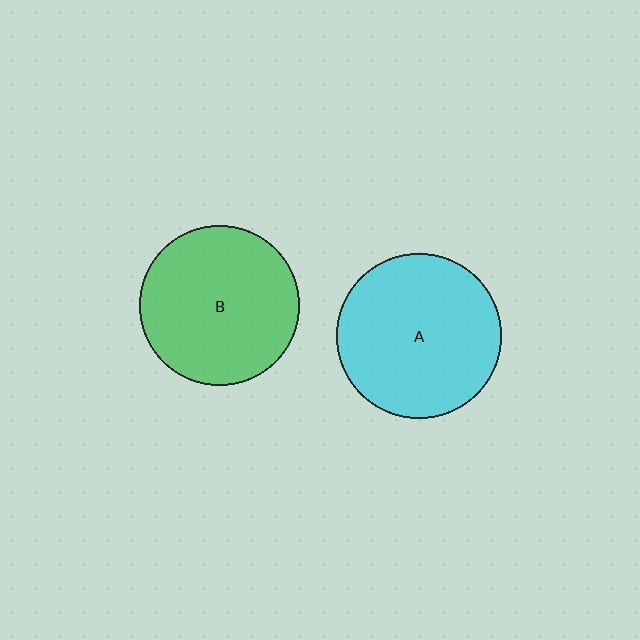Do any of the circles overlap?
No, none of the circles overlap.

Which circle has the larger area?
Circle A (cyan).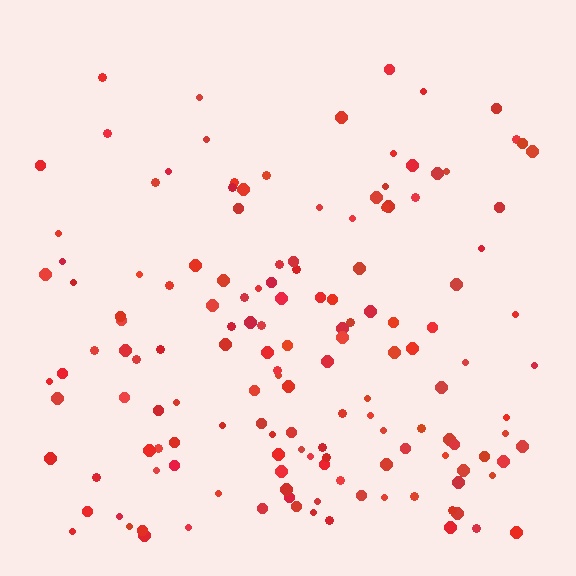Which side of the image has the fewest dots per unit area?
The top.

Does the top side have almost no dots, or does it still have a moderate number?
Still a moderate number, just noticeably fewer than the bottom.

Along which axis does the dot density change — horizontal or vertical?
Vertical.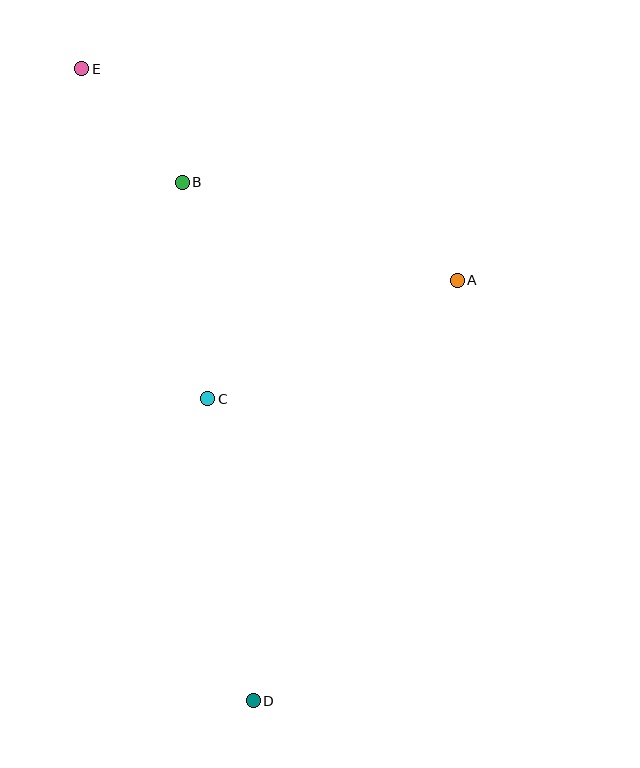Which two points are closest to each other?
Points B and E are closest to each other.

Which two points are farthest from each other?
Points D and E are farthest from each other.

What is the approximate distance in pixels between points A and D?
The distance between A and D is approximately 467 pixels.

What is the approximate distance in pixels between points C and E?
The distance between C and E is approximately 353 pixels.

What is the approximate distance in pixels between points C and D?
The distance between C and D is approximately 305 pixels.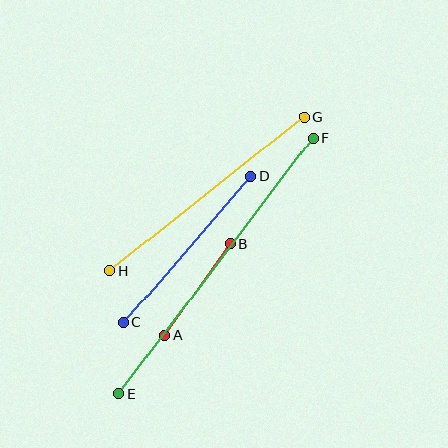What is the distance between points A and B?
The distance is approximately 112 pixels.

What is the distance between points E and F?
The distance is approximately 322 pixels.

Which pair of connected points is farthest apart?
Points E and F are farthest apart.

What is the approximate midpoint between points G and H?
The midpoint is at approximately (207, 194) pixels.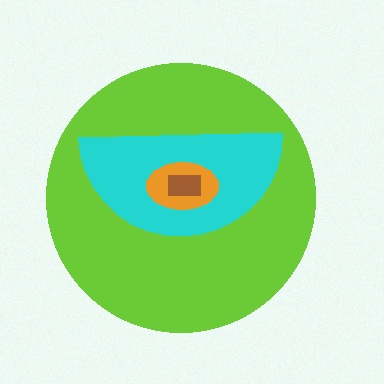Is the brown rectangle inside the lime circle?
Yes.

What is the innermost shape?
The brown rectangle.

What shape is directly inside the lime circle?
The cyan semicircle.